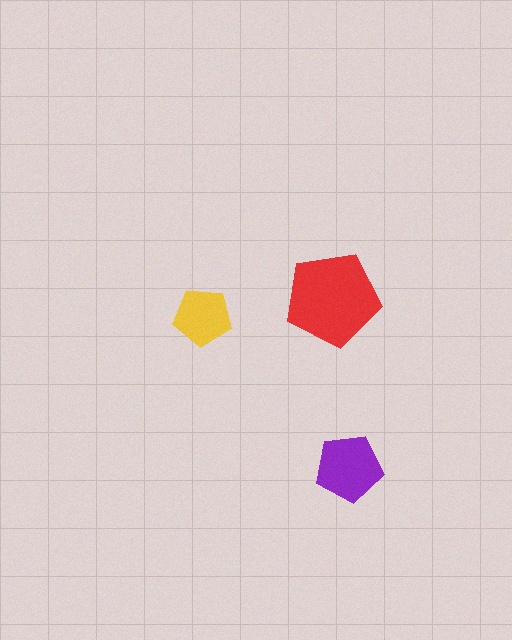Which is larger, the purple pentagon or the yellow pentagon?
The purple one.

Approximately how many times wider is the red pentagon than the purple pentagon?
About 1.5 times wider.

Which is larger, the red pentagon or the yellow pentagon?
The red one.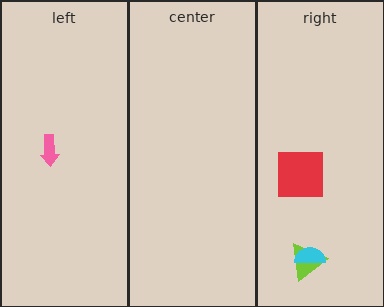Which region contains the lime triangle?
The right region.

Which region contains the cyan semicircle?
The right region.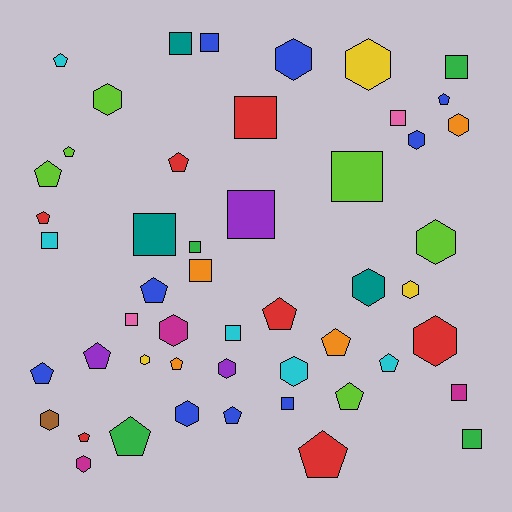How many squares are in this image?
There are 16 squares.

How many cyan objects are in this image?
There are 5 cyan objects.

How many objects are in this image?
There are 50 objects.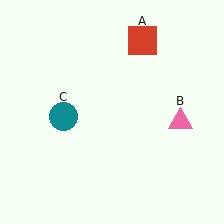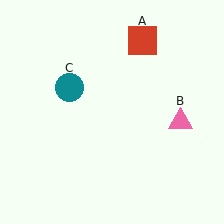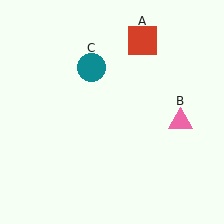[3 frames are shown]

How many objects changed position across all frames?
1 object changed position: teal circle (object C).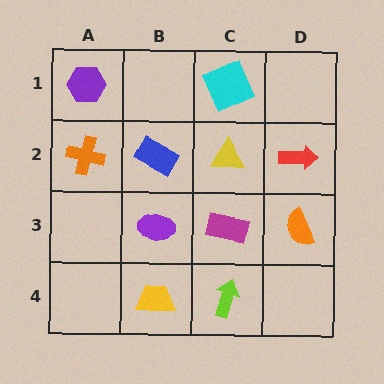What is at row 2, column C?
A yellow triangle.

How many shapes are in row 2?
4 shapes.